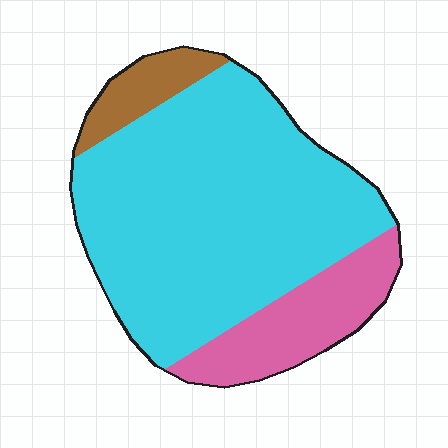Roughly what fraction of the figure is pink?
Pink covers about 20% of the figure.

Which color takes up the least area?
Brown, at roughly 10%.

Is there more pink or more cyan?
Cyan.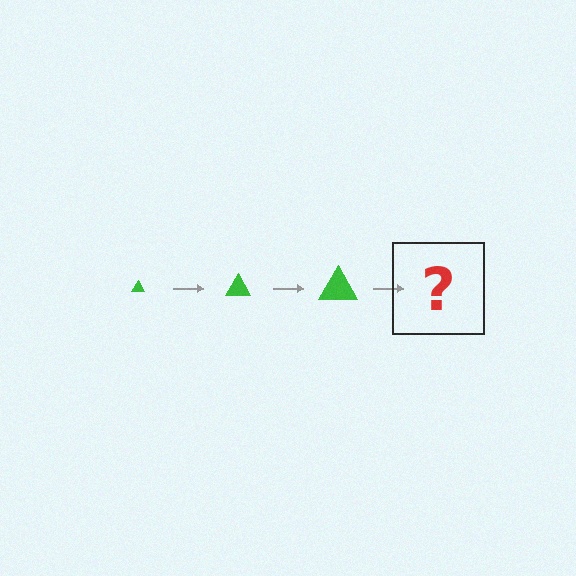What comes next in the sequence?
The next element should be a green triangle, larger than the previous one.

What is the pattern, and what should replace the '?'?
The pattern is that the triangle gets progressively larger each step. The '?' should be a green triangle, larger than the previous one.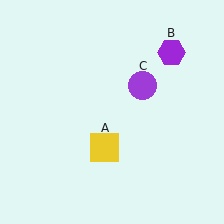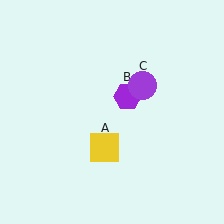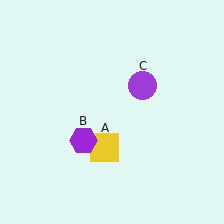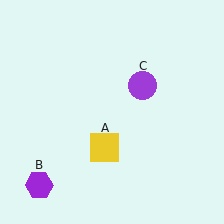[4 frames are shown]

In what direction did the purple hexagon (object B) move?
The purple hexagon (object B) moved down and to the left.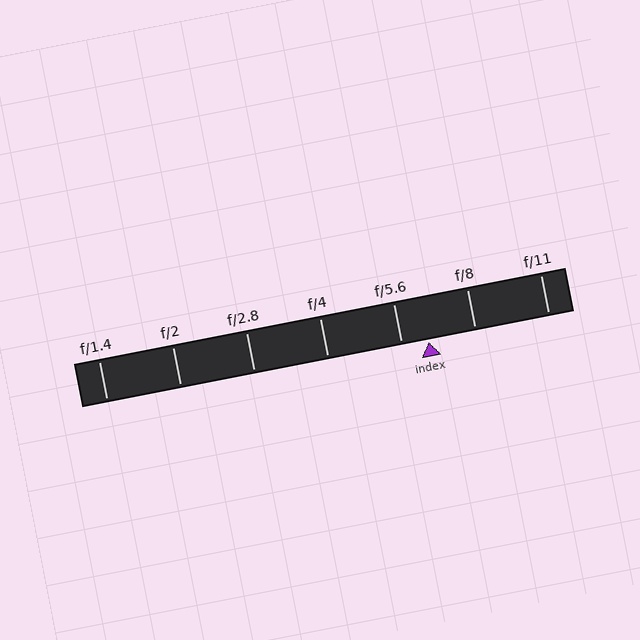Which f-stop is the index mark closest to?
The index mark is closest to f/5.6.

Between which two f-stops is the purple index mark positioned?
The index mark is between f/5.6 and f/8.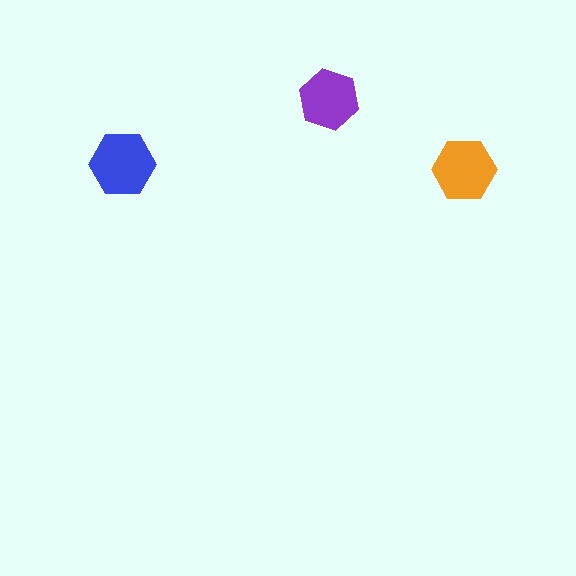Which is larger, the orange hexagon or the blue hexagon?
The blue one.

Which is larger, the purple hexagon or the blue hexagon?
The blue one.